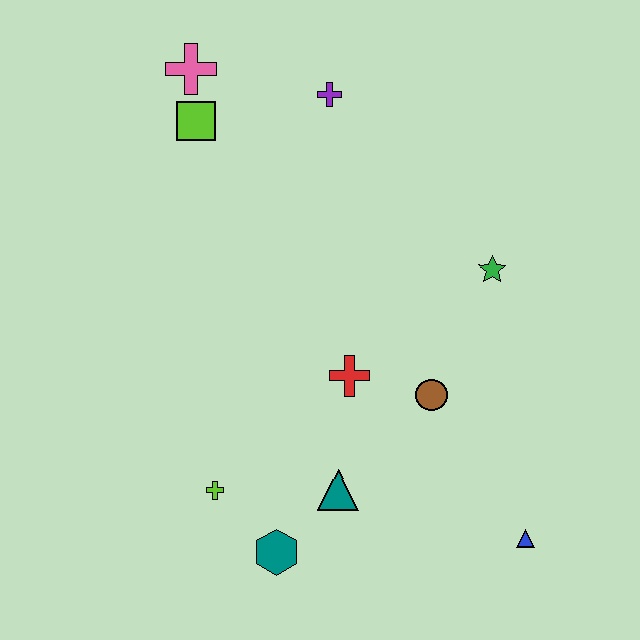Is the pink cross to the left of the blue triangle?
Yes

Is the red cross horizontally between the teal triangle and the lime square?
No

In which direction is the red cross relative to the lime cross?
The red cross is to the right of the lime cross.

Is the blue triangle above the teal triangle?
No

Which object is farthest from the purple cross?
The blue triangle is farthest from the purple cross.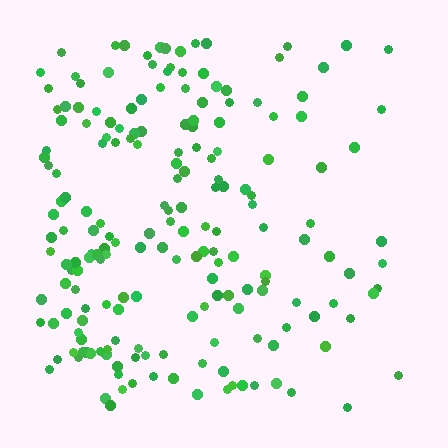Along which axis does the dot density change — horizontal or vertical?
Horizontal.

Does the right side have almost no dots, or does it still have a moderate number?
Still a moderate number, just noticeably fewer than the left.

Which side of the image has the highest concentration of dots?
The left.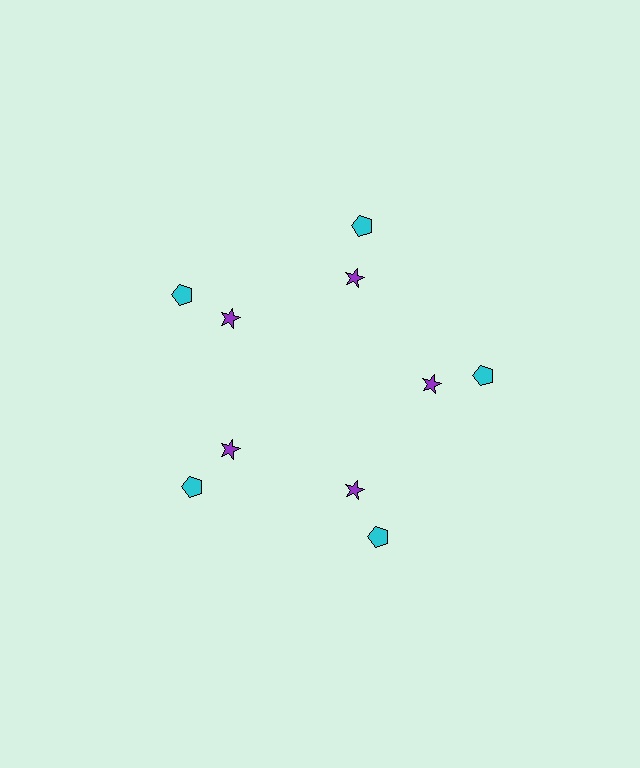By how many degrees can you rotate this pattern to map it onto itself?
The pattern maps onto itself every 72 degrees of rotation.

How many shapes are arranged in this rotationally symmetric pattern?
There are 10 shapes, arranged in 5 groups of 2.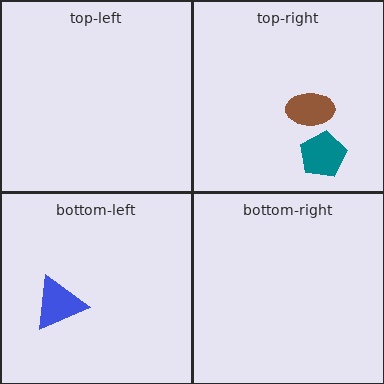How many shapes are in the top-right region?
2.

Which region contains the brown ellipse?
The top-right region.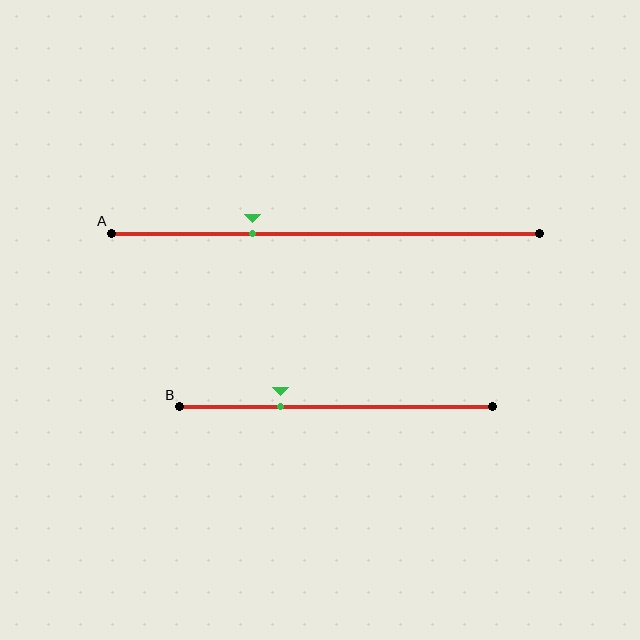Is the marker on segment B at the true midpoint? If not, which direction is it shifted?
No, the marker on segment B is shifted to the left by about 18% of the segment length.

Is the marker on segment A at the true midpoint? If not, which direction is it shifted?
No, the marker on segment A is shifted to the left by about 17% of the segment length.